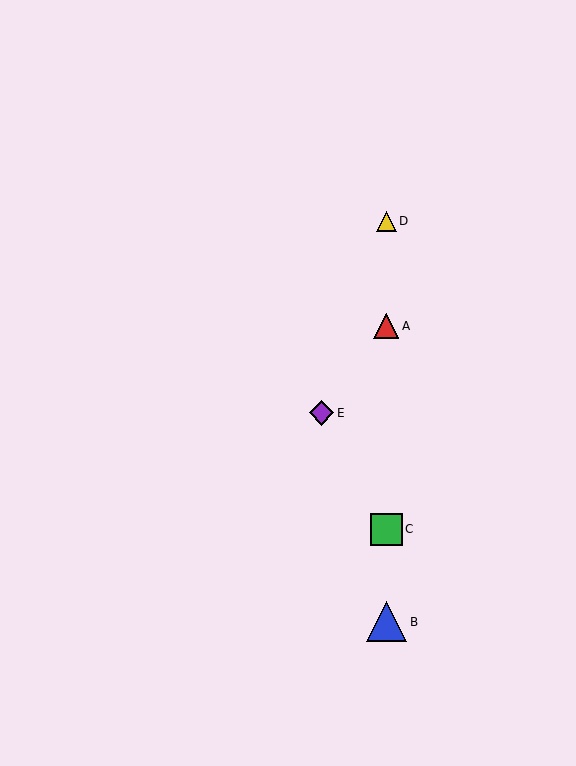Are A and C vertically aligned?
Yes, both are at x≈386.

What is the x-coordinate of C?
Object C is at x≈386.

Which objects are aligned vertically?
Objects A, B, C, D are aligned vertically.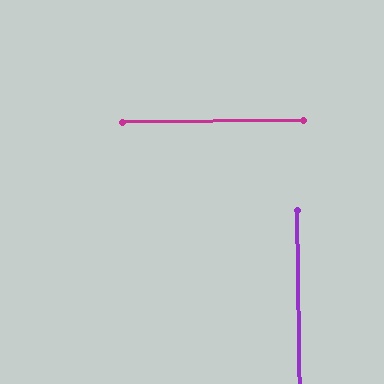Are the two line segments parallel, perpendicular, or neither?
Perpendicular — they meet at approximately 90°.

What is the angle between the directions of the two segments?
Approximately 90 degrees.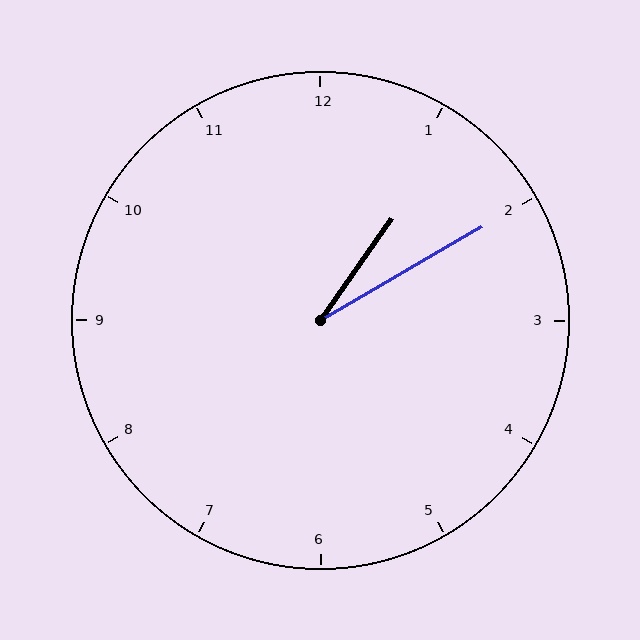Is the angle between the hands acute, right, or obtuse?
It is acute.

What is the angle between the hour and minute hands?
Approximately 25 degrees.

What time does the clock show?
1:10.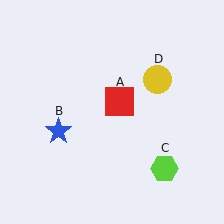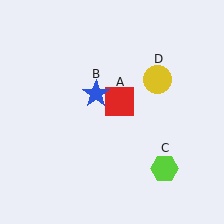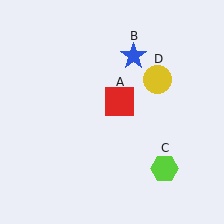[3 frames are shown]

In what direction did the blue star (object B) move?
The blue star (object B) moved up and to the right.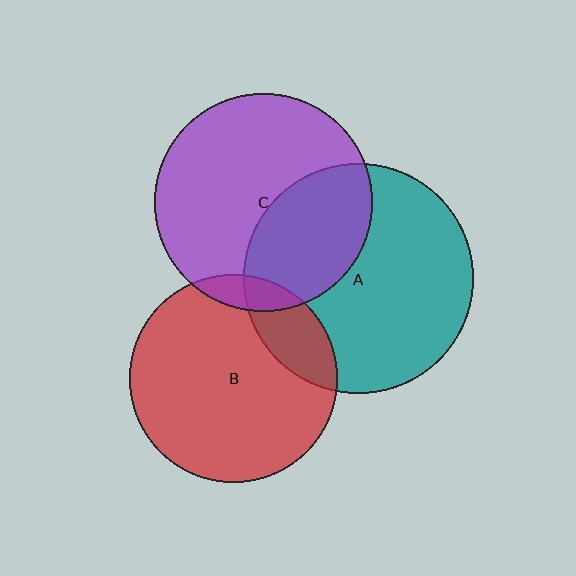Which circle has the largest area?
Circle A (teal).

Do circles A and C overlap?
Yes.